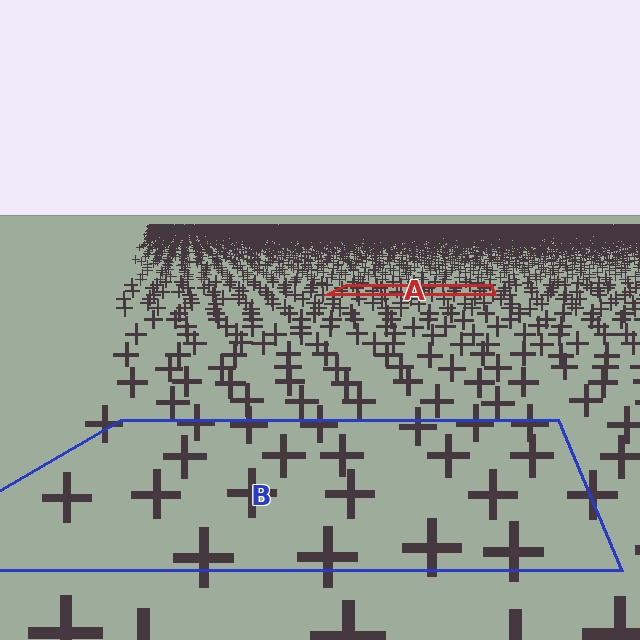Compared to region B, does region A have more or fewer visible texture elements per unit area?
Region A has more texture elements per unit area — they are packed more densely because it is farther away.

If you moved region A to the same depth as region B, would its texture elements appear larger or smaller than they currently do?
They would appear larger. At a closer depth, the same texture elements are projected at a bigger on-screen size.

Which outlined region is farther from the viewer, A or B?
Region A is farther from the viewer — the texture elements inside it appear smaller and more densely packed.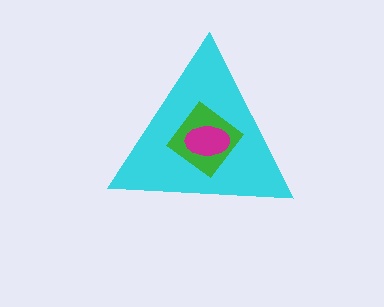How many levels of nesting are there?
3.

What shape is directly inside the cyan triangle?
The green diamond.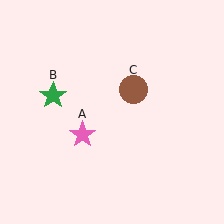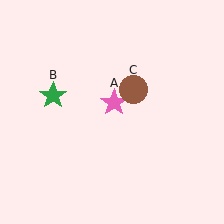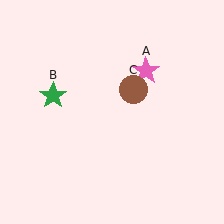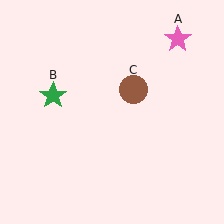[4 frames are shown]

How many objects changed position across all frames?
1 object changed position: pink star (object A).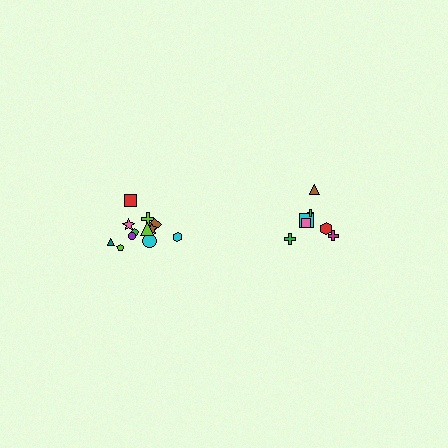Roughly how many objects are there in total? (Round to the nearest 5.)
Roughly 20 objects in total.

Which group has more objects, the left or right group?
The left group.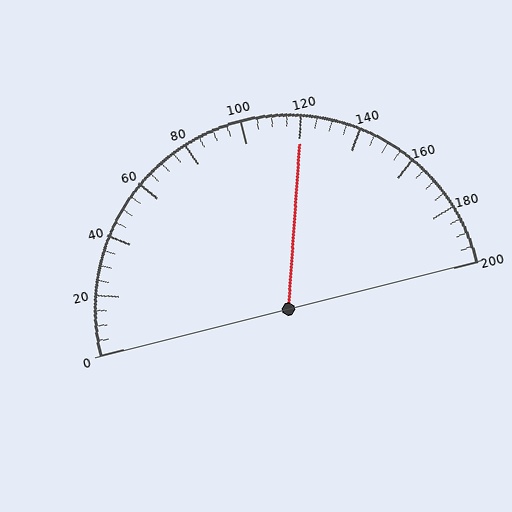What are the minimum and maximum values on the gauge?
The gauge ranges from 0 to 200.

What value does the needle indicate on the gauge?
The needle indicates approximately 120.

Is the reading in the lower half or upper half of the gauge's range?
The reading is in the upper half of the range (0 to 200).